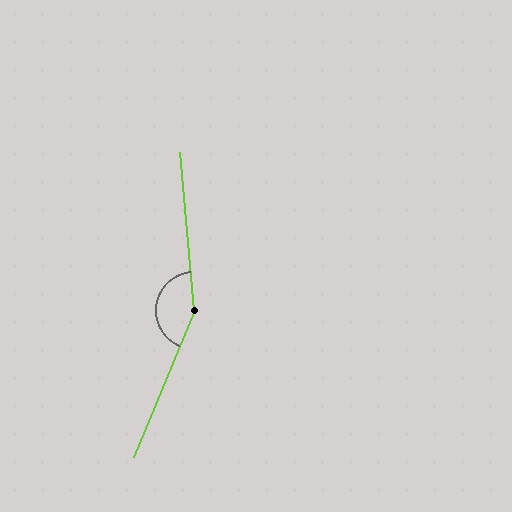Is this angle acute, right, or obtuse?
It is obtuse.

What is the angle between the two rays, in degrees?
Approximately 152 degrees.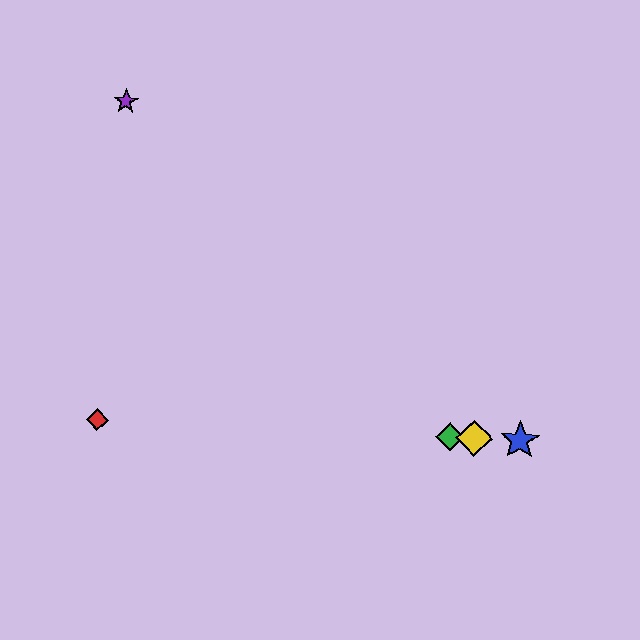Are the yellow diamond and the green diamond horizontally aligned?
Yes, both are at y≈438.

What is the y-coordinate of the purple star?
The purple star is at y≈101.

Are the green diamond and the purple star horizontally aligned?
No, the green diamond is at y≈437 and the purple star is at y≈101.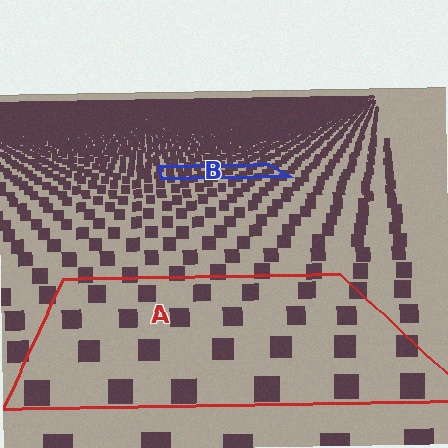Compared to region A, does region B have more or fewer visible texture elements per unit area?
Region B has more texture elements per unit area — they are packed more densely because it is farther away.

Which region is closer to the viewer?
Region A is closer. The texture elements there are larger and more spread out.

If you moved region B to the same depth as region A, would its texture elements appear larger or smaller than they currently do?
They would appear larger. At a closer depth, the same texture elements are projected at a bigger on-screen size.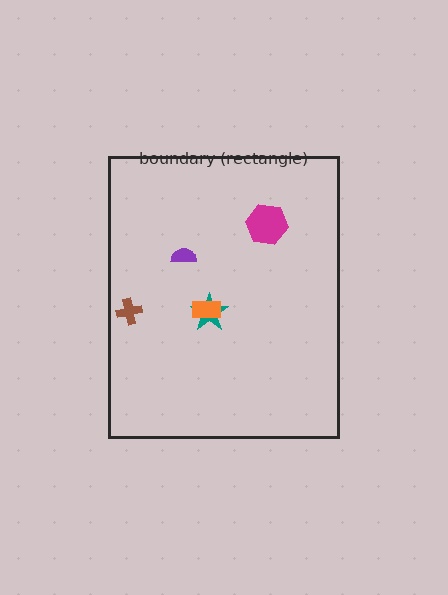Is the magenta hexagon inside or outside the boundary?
Inside.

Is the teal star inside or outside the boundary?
Inside.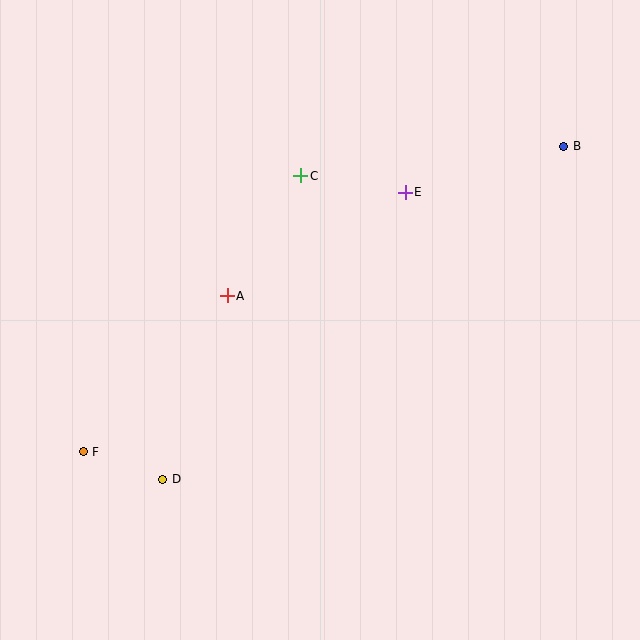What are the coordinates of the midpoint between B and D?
The midpoint between B and D is at (363, 313).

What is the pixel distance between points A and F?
The distance between A and F is 213 pixels.